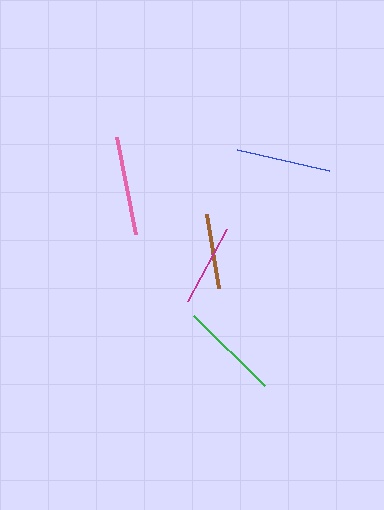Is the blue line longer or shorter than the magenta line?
The blue line is longer than the magenta line.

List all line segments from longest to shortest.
From longest to shortest: green, pink, blue, magenta, brown.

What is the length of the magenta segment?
The magenta segment is approximately 81 pixels long.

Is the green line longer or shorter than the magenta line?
The green line is longer than the magenta line.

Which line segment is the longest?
The green line is the longest at approximately 99 pixels.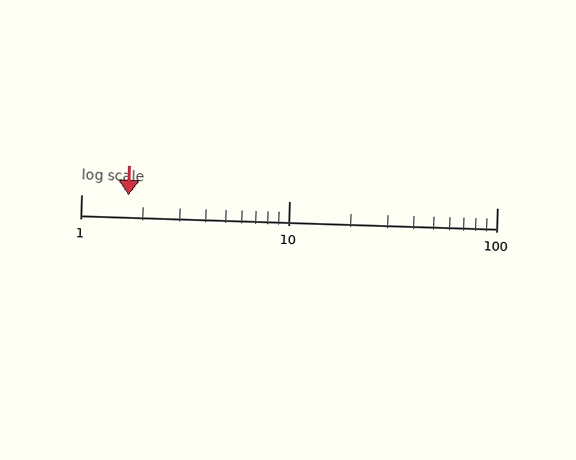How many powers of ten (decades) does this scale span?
The scale spans 2 decades, from 1 to 100.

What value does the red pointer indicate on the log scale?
The pointer indicates approximately 1.7.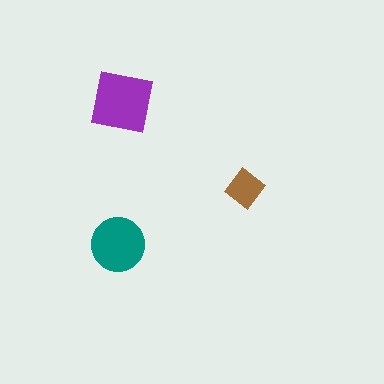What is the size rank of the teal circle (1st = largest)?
2nd.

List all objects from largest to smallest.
The purple square, the teal circle, the brown diamond.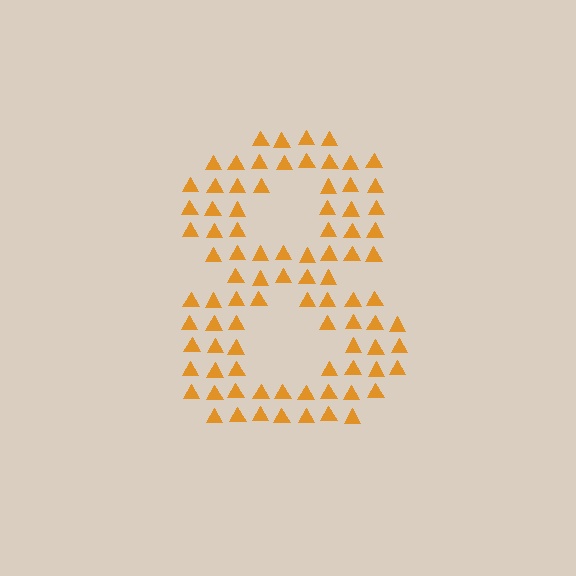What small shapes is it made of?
It is made of small triangles.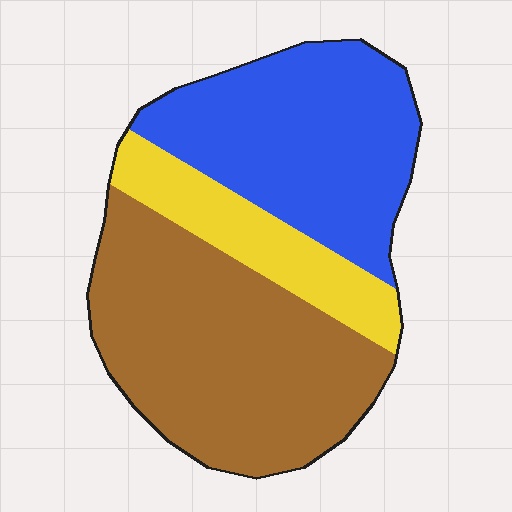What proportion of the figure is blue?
Blue takes up about three eighths (3/8) of the figure.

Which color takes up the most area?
Brown, at roughly 45%.